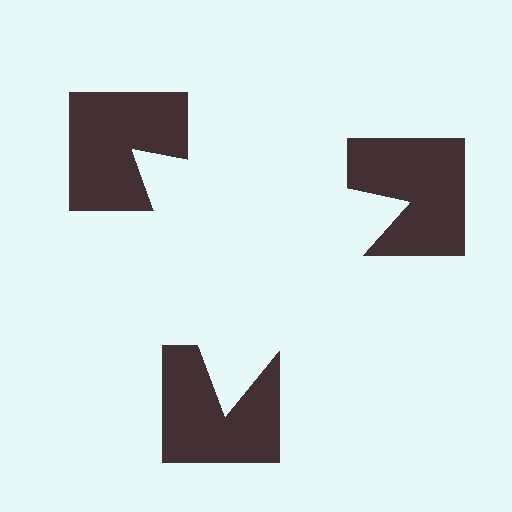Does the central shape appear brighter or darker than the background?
It typically appears slightly brighter than the background, even though no actual brightness change is drawn.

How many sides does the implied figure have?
3 sides.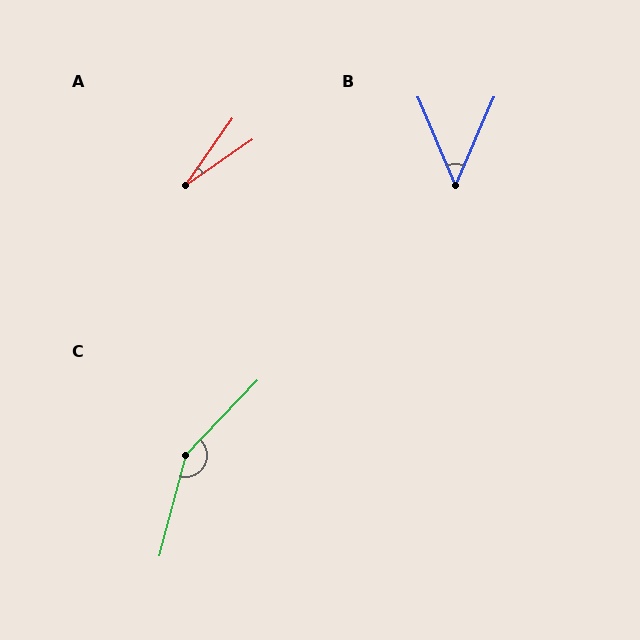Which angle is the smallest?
A, at approximately 20 degrees.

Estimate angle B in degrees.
Approximately 47 degrees.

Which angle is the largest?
C, at approximately 151 degrees.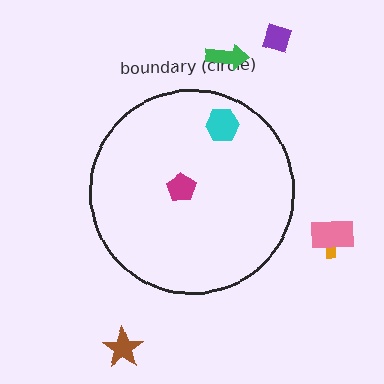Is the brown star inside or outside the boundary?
Outside.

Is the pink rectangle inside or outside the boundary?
Outside.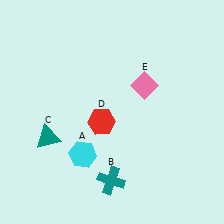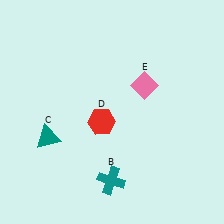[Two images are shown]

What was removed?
The cyan hexagon (A) was removed in Image 2.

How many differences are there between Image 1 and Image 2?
There is 1 difference between the two images.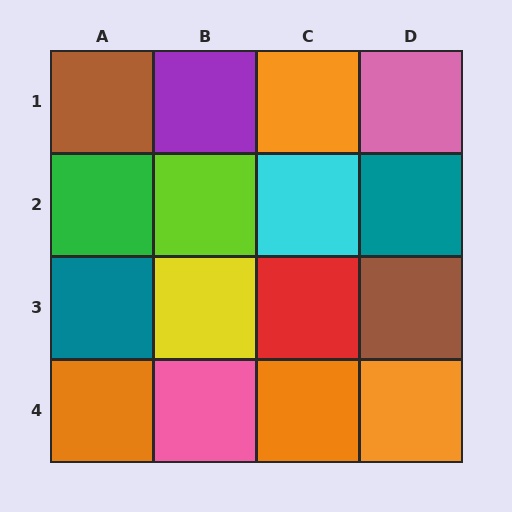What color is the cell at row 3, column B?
Yellow.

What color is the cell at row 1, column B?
Purple.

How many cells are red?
1 cell is red.